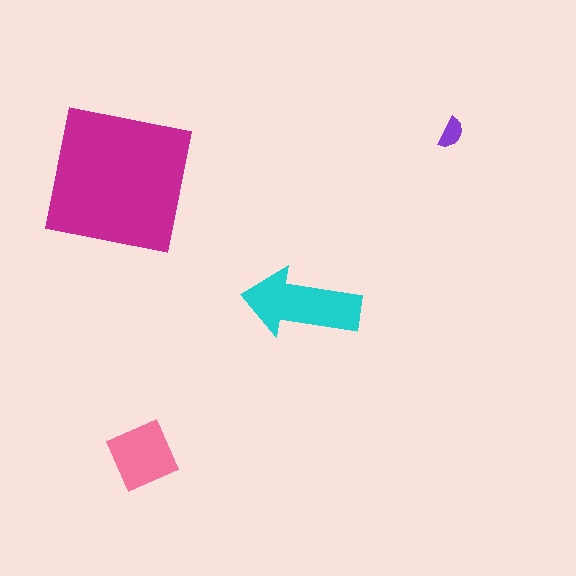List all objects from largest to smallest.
The magenta square, the cyan arrow, the pink diamond, the purple semicircle.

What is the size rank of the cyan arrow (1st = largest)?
2nd.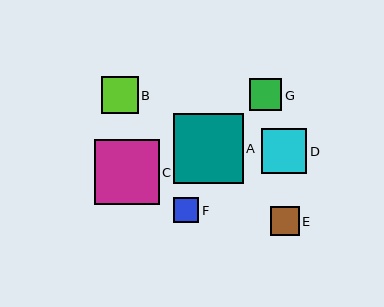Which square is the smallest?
Square F is the smallest with a size of approximately 26 pixels.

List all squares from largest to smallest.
From largest to smallest: A, C, D, B, G, E, F.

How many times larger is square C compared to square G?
Square C is approximately 2.0 times the size of square G.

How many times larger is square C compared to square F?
Square C is approximately 2.5 times the size of square F.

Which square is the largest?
Square A is the largest with a size of approximately 70 pixels.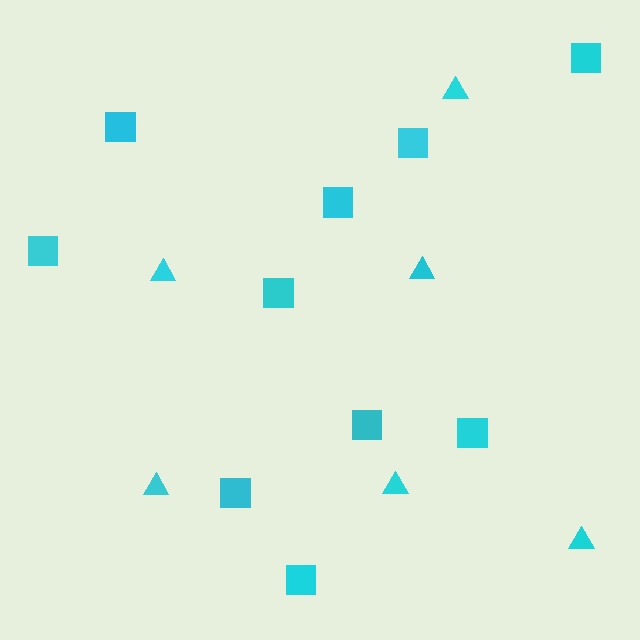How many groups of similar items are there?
There are 2 groups: one group of squares (10) and one group of triangles (6).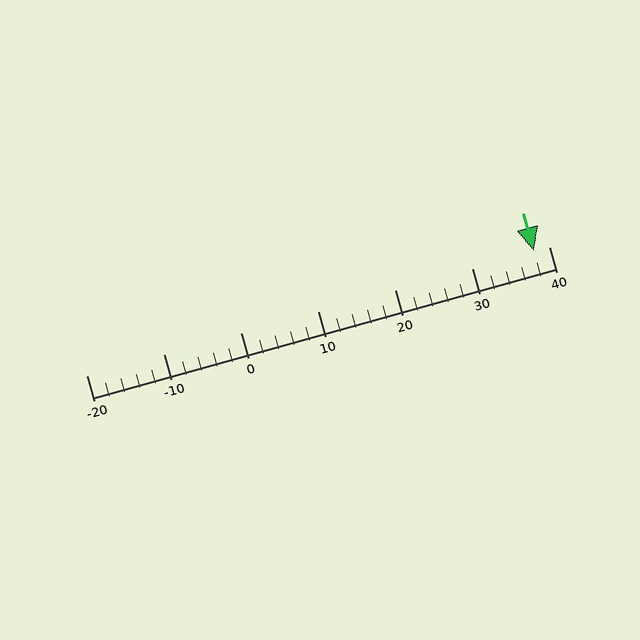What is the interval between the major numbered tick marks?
The major tick marks are spaced 10 units apart.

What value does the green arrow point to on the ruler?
The green arrow points to approximately 38.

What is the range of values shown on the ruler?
The ruler shows values from -20 to 40.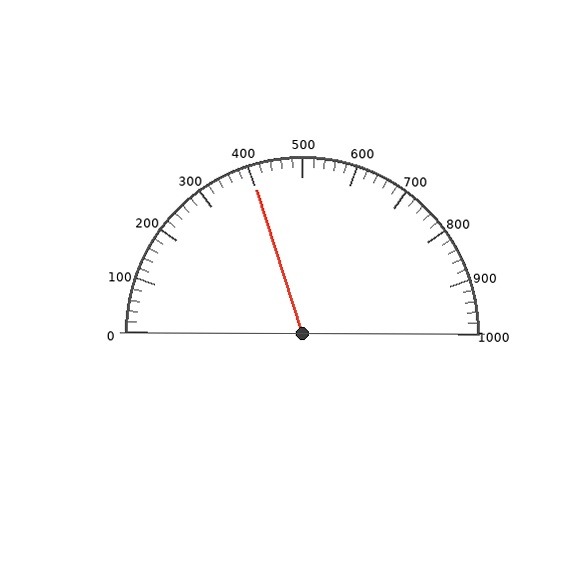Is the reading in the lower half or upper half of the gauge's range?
The reading is in the lower half of the range (0 to 1000).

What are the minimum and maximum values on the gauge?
The gauge ranges from 0 to 1000.